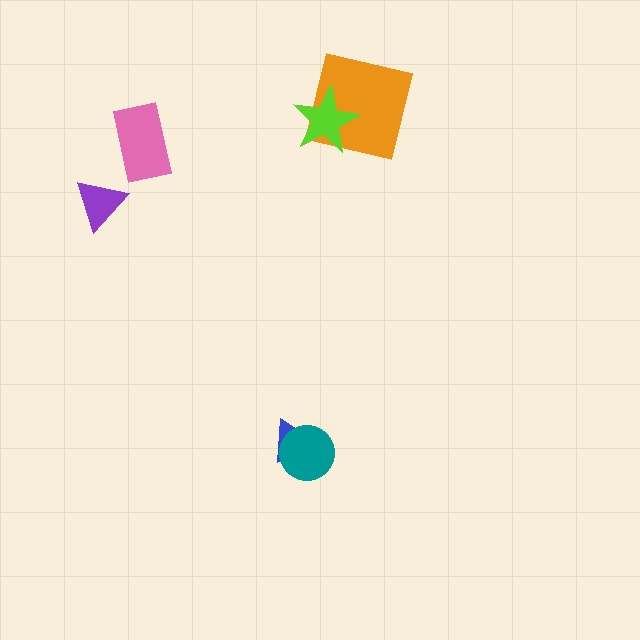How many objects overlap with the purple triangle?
0 objects overlap with the purple triangle.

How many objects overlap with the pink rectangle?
0 objects overlap with the pink rectangle.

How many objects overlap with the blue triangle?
1 object overlaps with the blue triangle.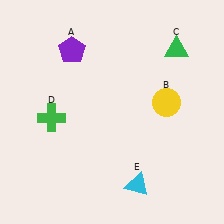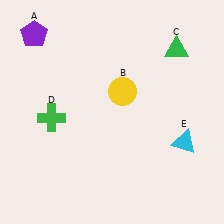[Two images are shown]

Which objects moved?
The objects that moved are: the purple pentagon (A), the yellow circle (B), the cyan triangle (E).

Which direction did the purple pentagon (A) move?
The purple pentagon (A) moved left.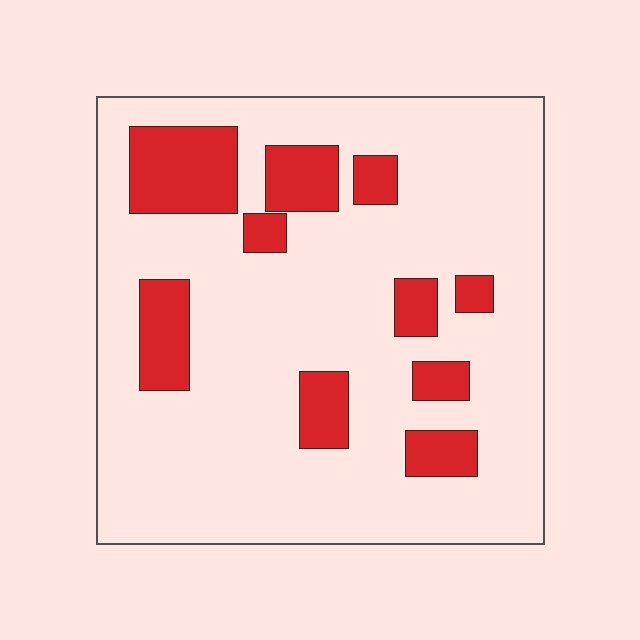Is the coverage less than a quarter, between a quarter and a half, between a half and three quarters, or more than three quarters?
Less than a quarter.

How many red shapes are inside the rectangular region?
10.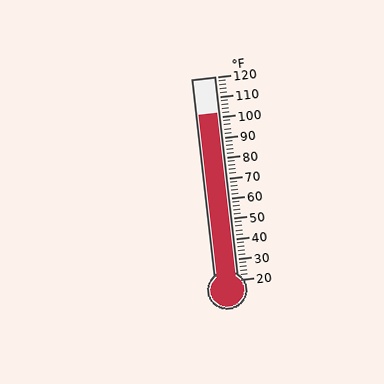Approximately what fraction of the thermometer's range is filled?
The thermometer is filled to approximately 80% of its range.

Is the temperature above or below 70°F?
The temperature is above 70°F.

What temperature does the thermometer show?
The thermometer shows approximately 102°F.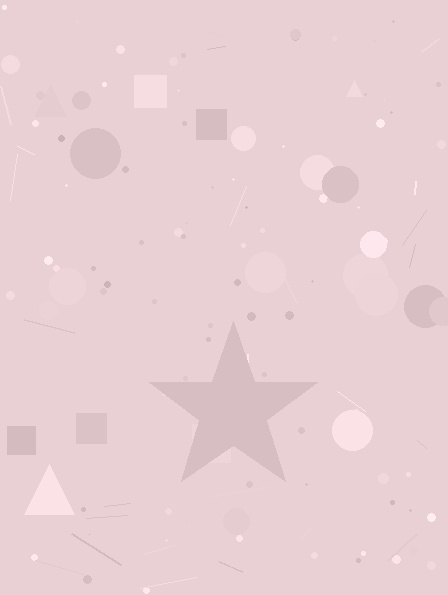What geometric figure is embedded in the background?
A star is embedded in the background.